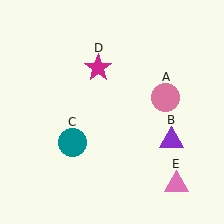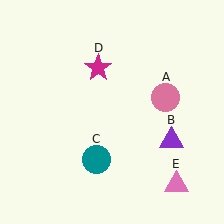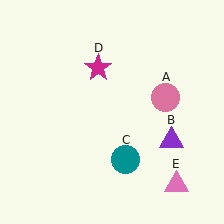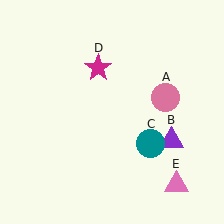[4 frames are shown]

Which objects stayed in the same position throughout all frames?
Pink circle (object A) and purple triangle (object B) and magenta star (object D) and pink triangle (object E) remained stationary.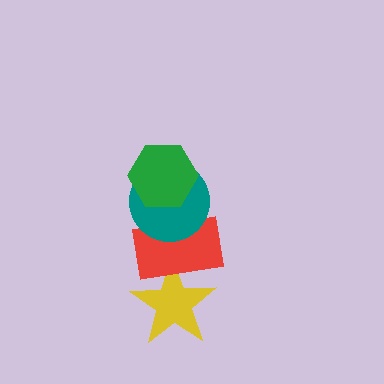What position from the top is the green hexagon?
The green hexagon is 1st from the top.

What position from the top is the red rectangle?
The red rectangle is 3rd from the top.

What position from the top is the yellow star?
The yellow star is 4th from the top.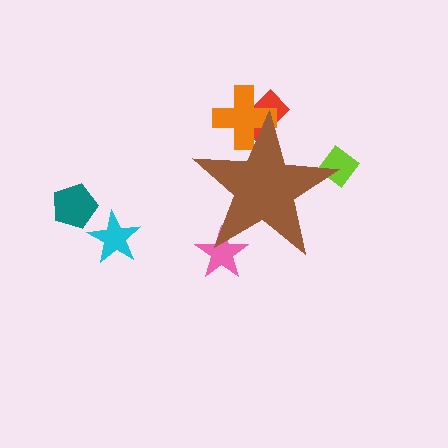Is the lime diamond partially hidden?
Yes, the lime diamond is partially hidden behind the brown star.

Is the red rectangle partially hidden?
Yes, the red rectangle is partially hidden behind the brown star.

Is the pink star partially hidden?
Yes, the pink star is partially hidden behind the brown star.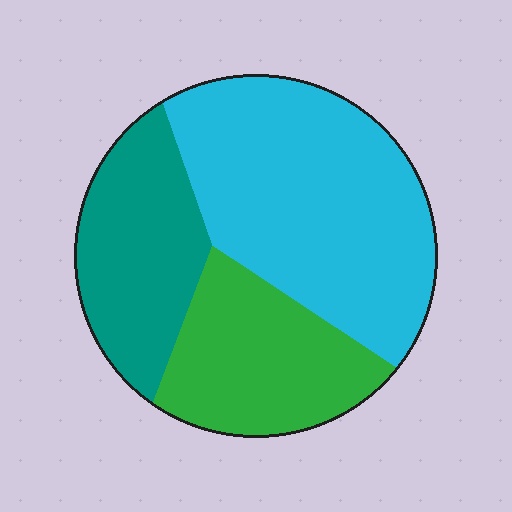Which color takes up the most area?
Cyan, at roughly 50%.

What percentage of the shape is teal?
Teal covers around 25% of the shape.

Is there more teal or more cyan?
Cyan.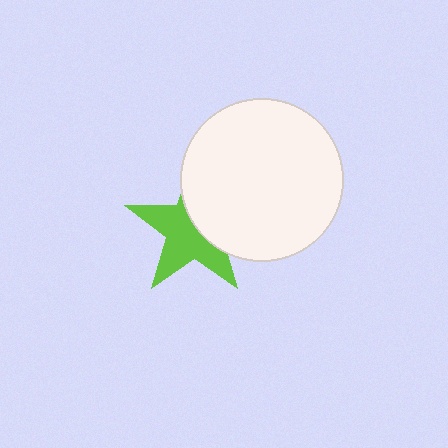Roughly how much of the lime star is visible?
About half of it is visible (roughly 58%).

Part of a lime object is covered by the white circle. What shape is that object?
It is a star.